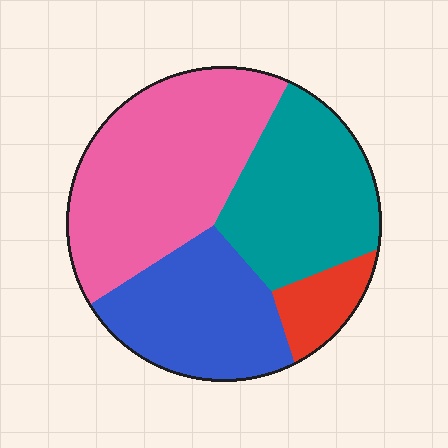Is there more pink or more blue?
Pink.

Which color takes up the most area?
Pink, at roughly 40%.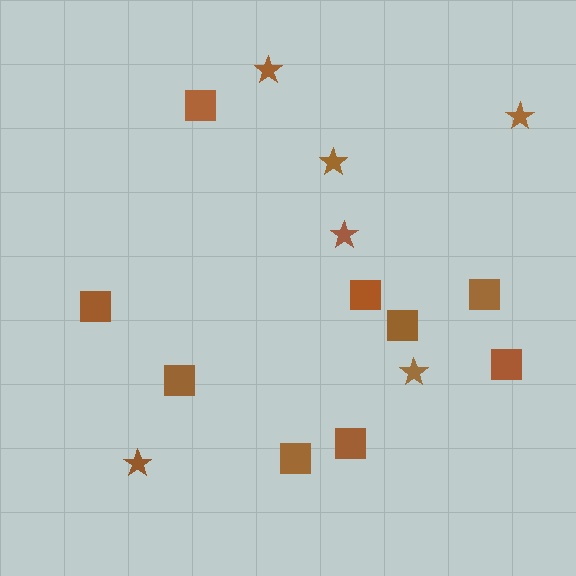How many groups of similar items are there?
There are 2 groups: one group of stars (6) and one group of squares (9).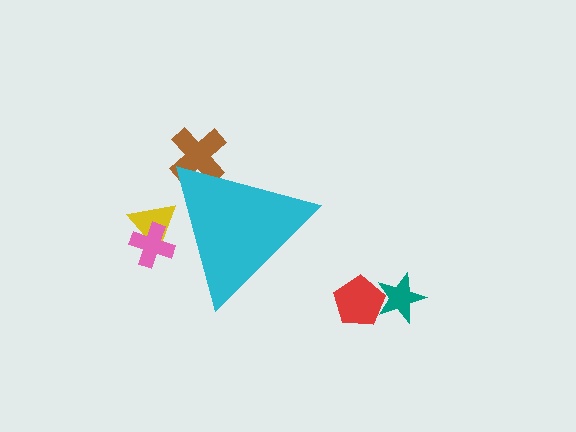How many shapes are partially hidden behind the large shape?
3 shapes are partially hidden.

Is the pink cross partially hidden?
Yes, the pink cross is partially hidden behind the cyan triangle.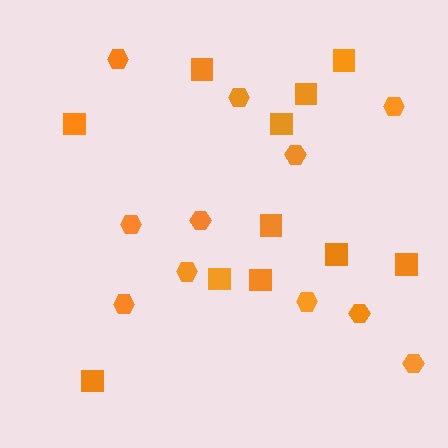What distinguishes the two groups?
There are 2 groups: one group of squares (11) and one group of hexagons (11).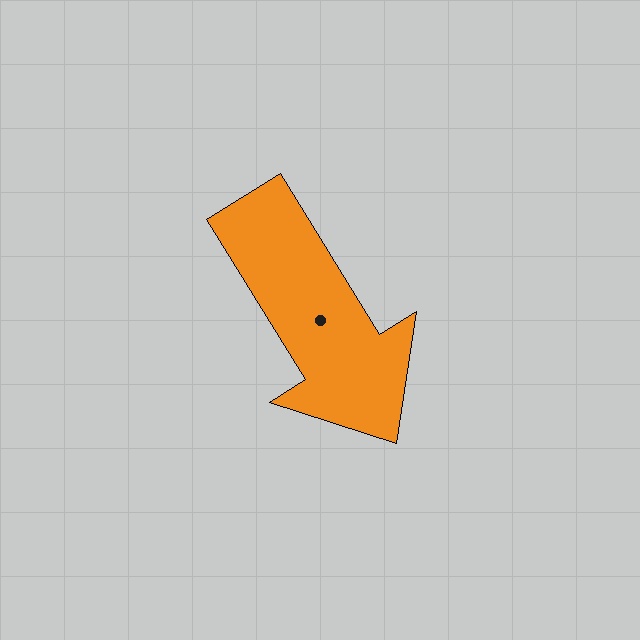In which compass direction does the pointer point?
Southeast.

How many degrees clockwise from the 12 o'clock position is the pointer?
Approximately 148 degrees.